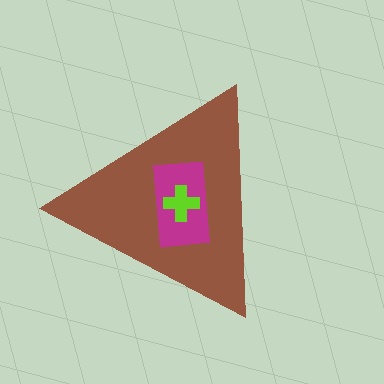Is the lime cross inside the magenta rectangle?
Yes.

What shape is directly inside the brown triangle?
The magenta rectangle.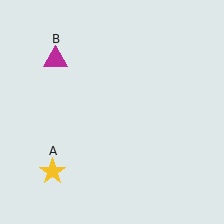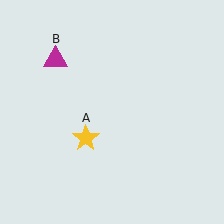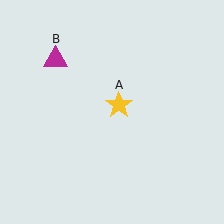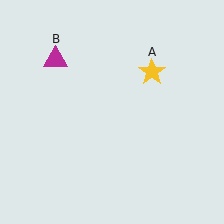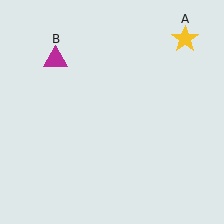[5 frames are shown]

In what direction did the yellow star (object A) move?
The yellow star (object A) moved up and to the right.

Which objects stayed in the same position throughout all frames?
Magenta triangle (object B) remained stationary.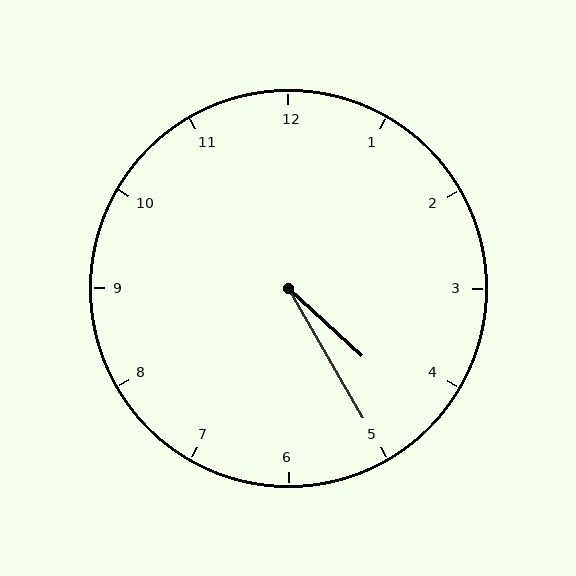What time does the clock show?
4:25.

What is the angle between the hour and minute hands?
Approximately 18 degrees.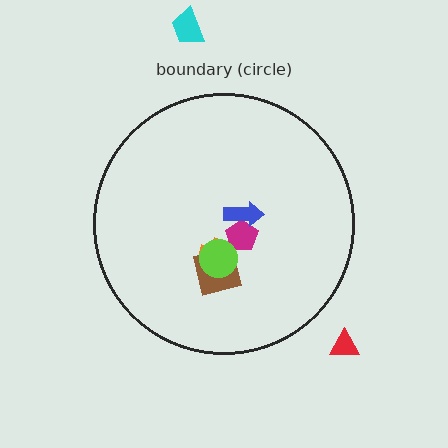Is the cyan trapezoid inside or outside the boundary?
Outside.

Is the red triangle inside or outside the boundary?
Outside.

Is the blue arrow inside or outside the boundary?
Inside.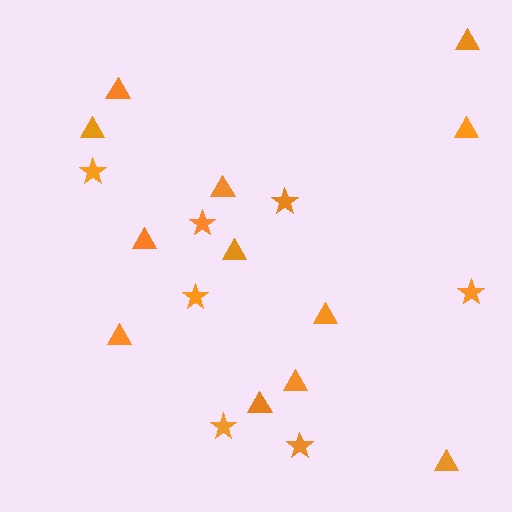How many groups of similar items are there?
There are 2 groups: one group of stars (7) and one group of triangles (12).